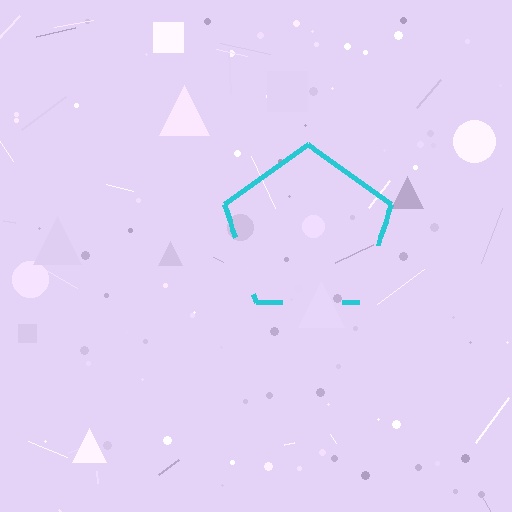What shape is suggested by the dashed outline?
The dashed outline suggests a pentagon.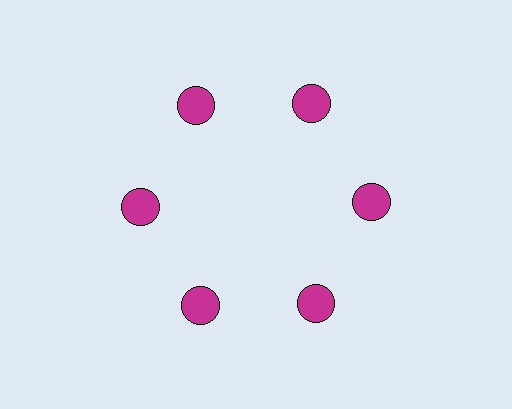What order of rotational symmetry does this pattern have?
This pattern has 6-fold rotational symmetry.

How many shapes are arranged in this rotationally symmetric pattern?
There are 6 shapes, arranged in 6 groups of 1.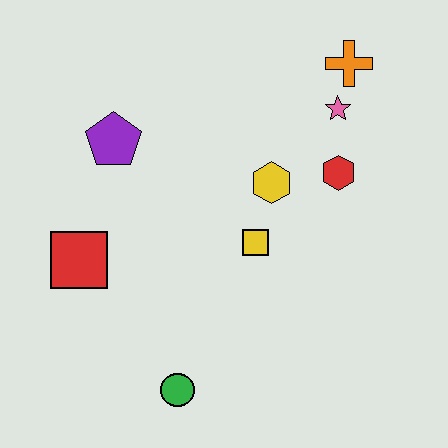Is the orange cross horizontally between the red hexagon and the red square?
No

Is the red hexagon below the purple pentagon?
Yes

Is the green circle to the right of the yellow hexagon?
No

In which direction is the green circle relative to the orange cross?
The green circle is below the orange cross.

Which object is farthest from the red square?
The orange cross is farthest from the red square.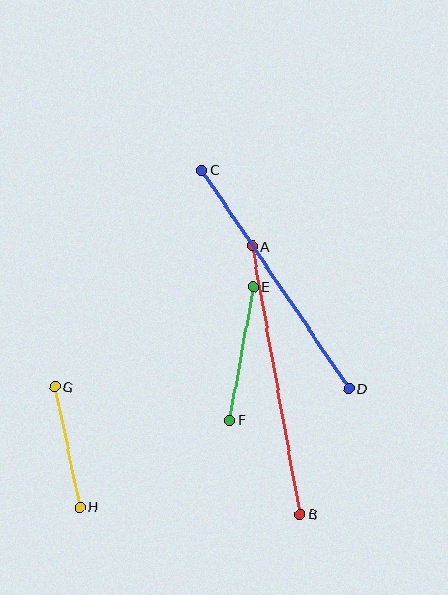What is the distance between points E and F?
The distance is approximately 136 pixels.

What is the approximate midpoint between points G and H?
The midpoint is at approximately (67, 447) pixels.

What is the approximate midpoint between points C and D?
The midpoint is at approximately (275, 279) pixels.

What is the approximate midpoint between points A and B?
The midpoint is at approximately (276, 380) pixels.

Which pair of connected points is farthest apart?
Points A and B are farthest apart.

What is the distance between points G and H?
The distance is approximately 122 pixels.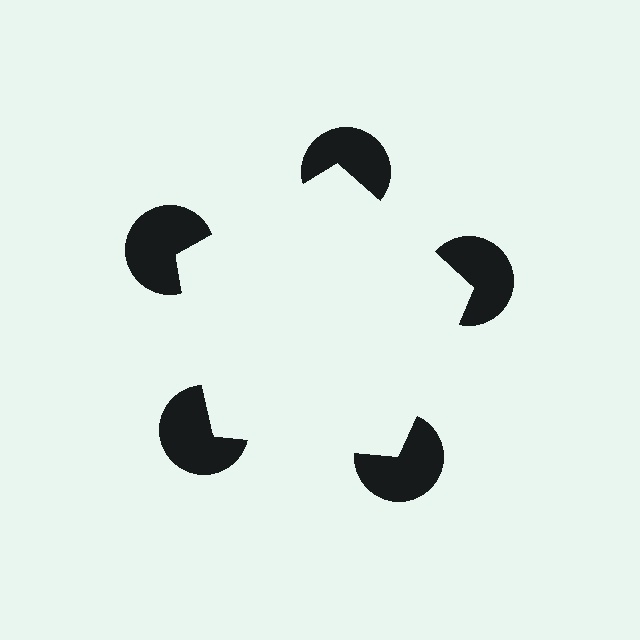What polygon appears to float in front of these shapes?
An illusory pentagon — its edges are inferred from the aligned wedge cuts in the pac-man discs, not physically drawn.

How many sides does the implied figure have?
5 sides.